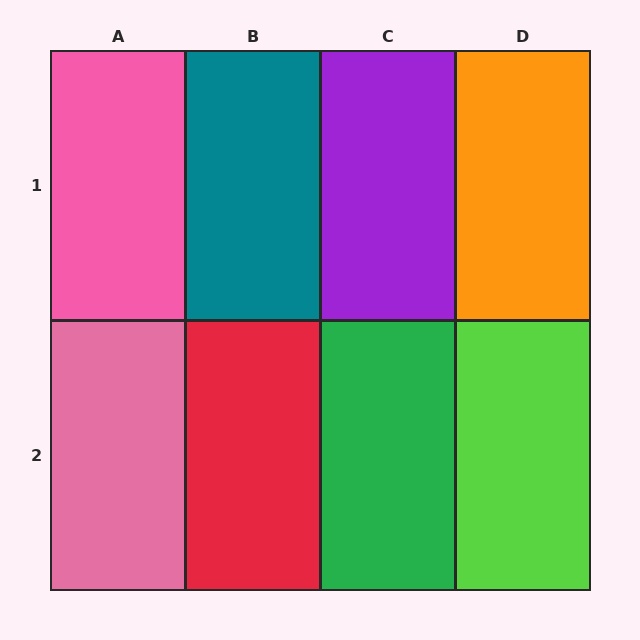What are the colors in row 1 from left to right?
Pink, teal, purple, orange.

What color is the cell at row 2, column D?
Lime.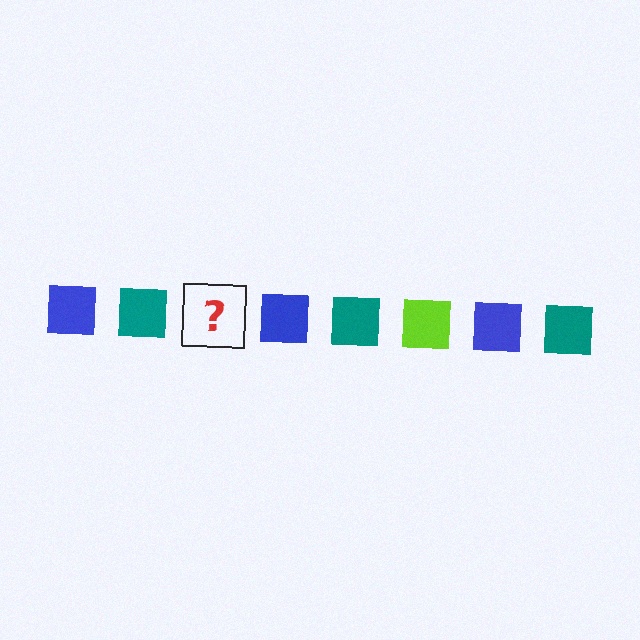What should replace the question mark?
The question mark should be replaced with a lime square.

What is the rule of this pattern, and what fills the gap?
The rule is that the pattern cycles through blue, teal, lime squares. The gap should be filled with a lime square.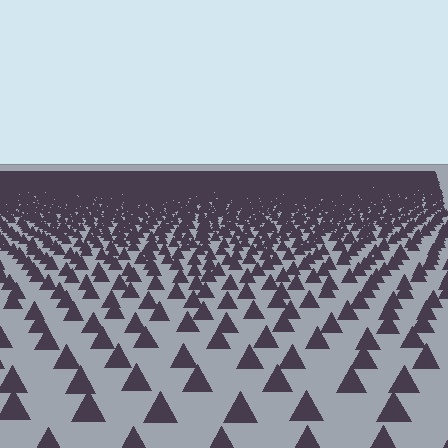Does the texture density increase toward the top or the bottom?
Density increases toward the top.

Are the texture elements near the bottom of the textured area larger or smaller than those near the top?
Larger. Near the bottom, elements are closer to the viewer and appear at a bigger on-screen size.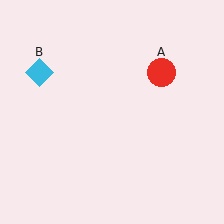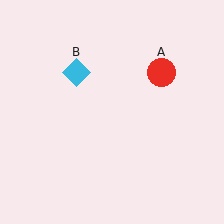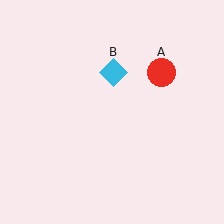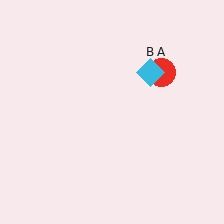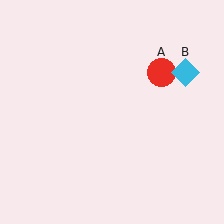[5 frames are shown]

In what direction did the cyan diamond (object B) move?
The cyan diamond (object B) moved right.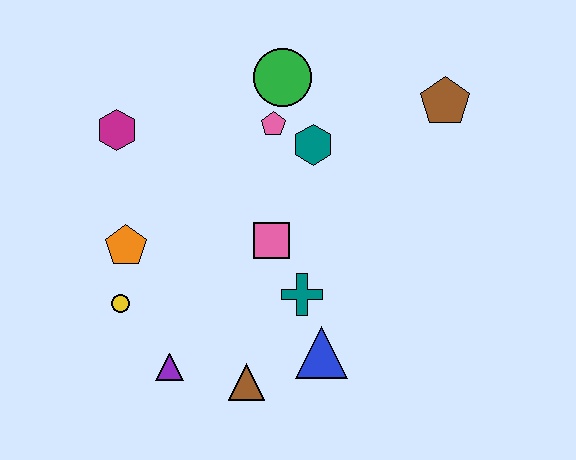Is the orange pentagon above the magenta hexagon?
No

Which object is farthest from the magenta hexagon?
The brown pentagon is farthest from the magenta hexagon.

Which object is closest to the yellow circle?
The orange pentagon is closest to the yellow circle.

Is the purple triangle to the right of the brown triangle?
No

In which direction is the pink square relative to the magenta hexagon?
The pink square is to the right of the magenta hexagon.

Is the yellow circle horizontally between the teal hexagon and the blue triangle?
No